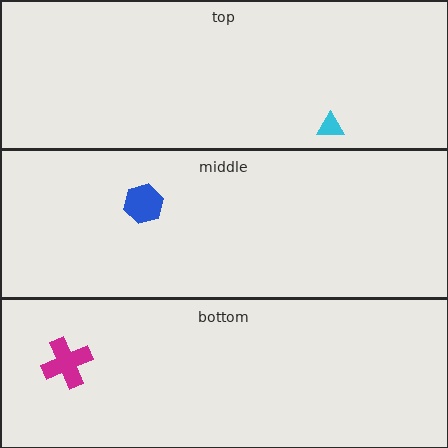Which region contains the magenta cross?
The bottom region.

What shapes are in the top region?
The cyan triangle.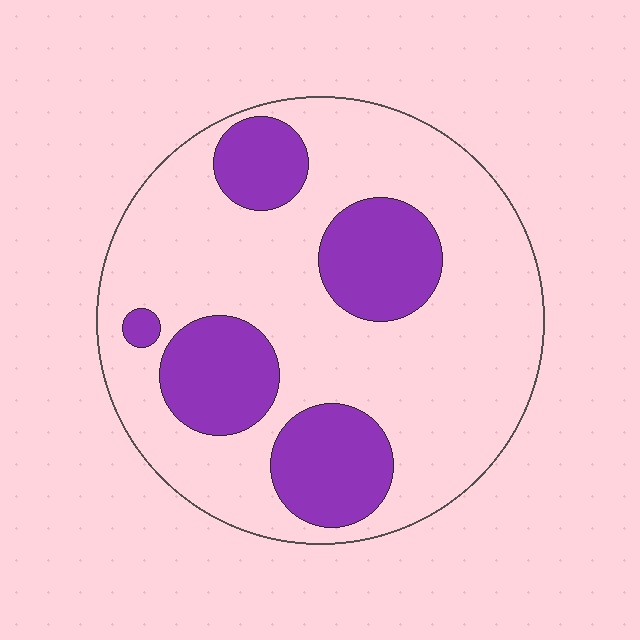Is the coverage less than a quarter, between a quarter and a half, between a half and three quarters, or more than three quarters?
Between a quarter and a half.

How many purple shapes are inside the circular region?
5.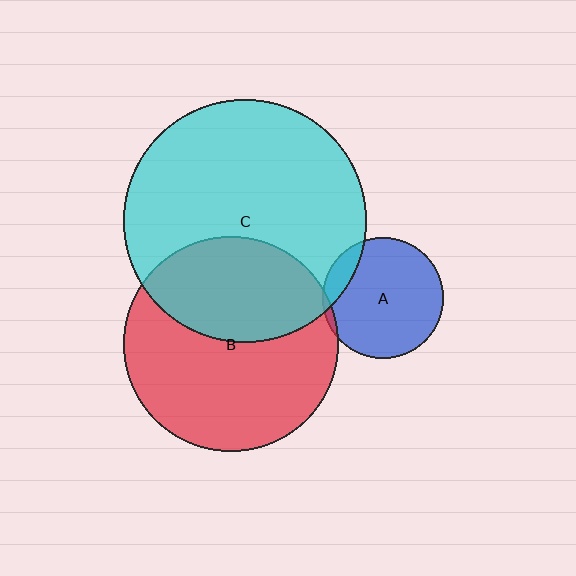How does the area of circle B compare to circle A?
Approximately 3.1 times.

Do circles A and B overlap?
Yes.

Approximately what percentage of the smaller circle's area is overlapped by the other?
Approximately 5%.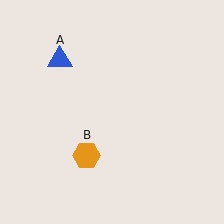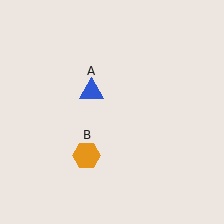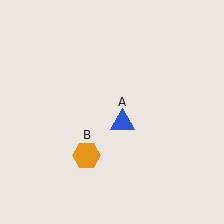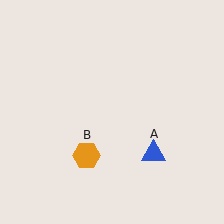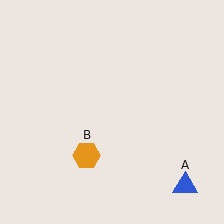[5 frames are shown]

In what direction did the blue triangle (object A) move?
The blue triangle (object A) moved down and to the right.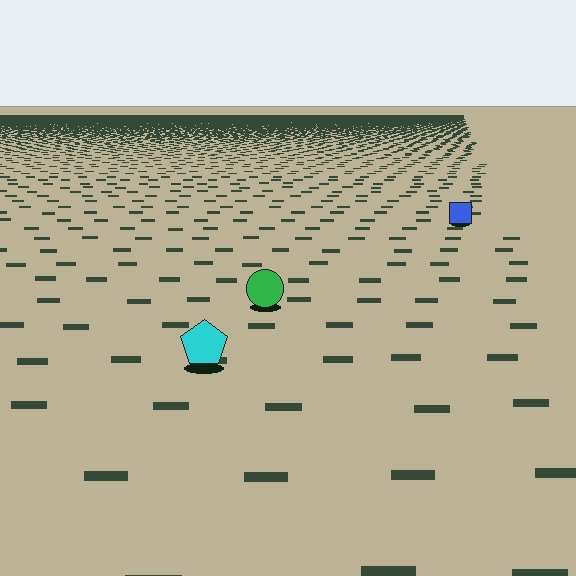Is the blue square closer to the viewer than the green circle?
No. The green circle is closer — you can tell from the texture gradient: the ground texture is coarser near it.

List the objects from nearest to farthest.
From nearest to farthest: the cyan pentagon, the green circle, the blue square.